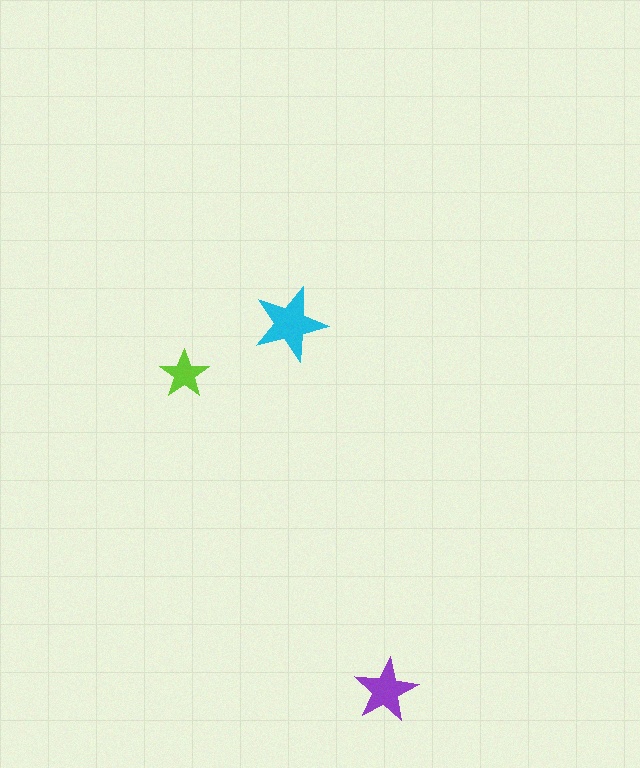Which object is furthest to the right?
The purple star is rightmost.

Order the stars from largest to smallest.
the cyan one, the purple one, the lime one.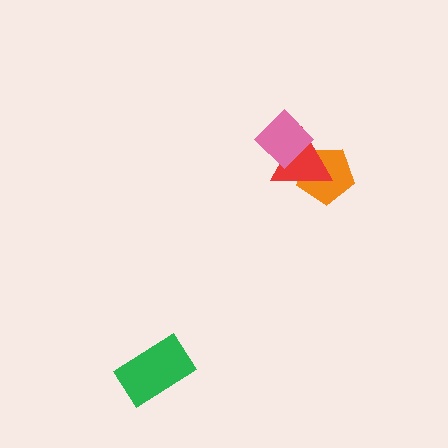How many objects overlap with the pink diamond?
1 object overlaps with the pink diamond.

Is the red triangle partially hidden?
Yes, it is partially covered by another shape.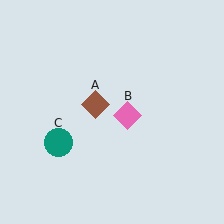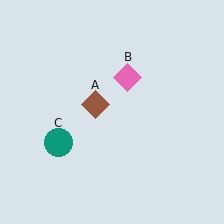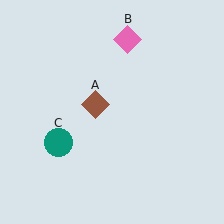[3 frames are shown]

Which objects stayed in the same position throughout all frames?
Brown diamond (object A) and teal circle (object C) remained stationary.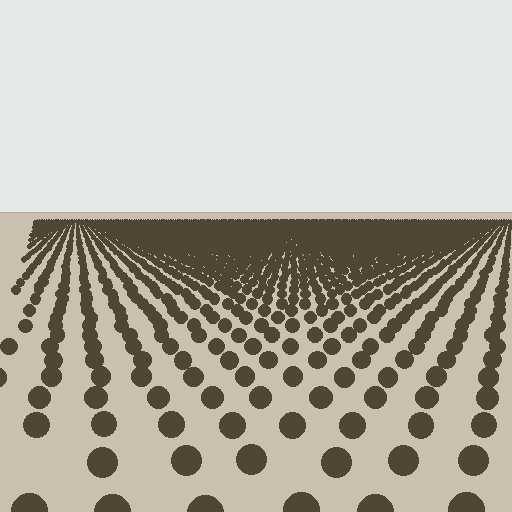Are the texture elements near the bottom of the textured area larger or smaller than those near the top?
Larger. Near the bottom, elements are closer to the viewer and appear at a bigger on-screen size.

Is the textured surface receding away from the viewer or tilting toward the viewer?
The surface is receding away from the viewer. Texture elements get smaller and denser toward the top.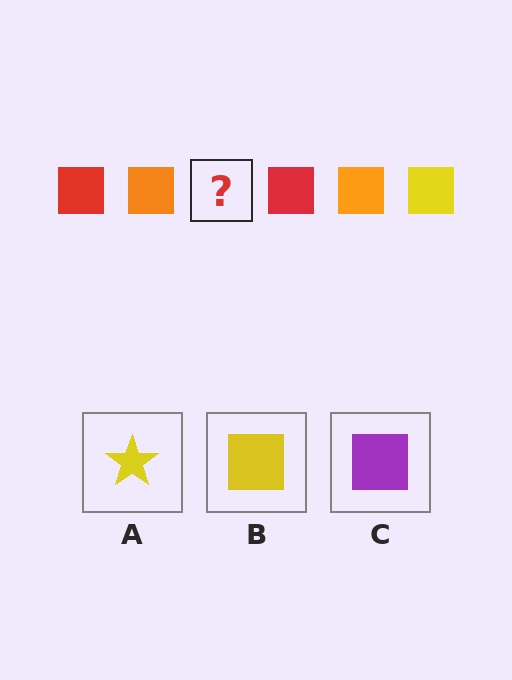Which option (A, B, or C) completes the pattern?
B.